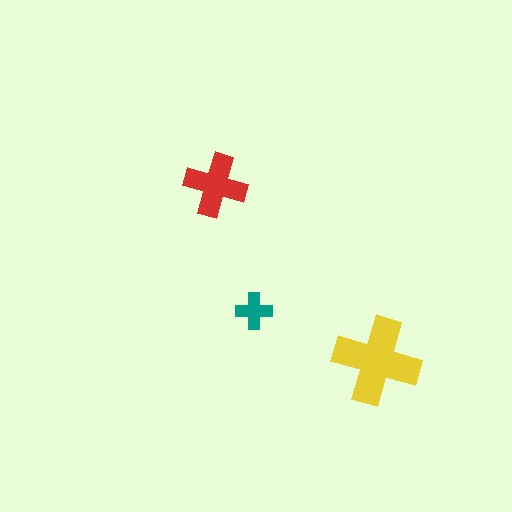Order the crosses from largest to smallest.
the yellow one, the red one, the teal one.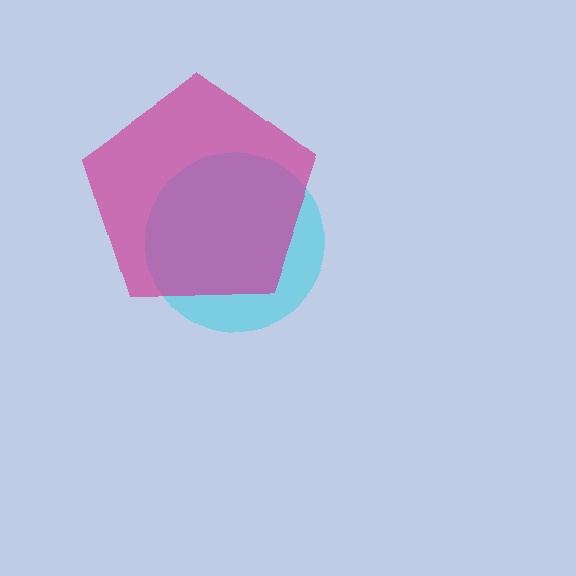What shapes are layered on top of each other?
The layered shapes are: a cyan circle, a magenta pentagon.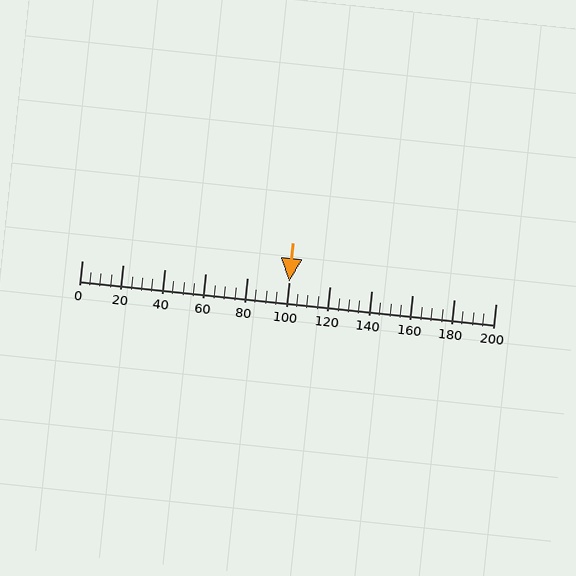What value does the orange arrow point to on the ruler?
The orange arrow points to approximately 100.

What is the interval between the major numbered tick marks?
The major tick marks are spaced 20 units apart.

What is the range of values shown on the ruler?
The ruler shows values from 0 to 200.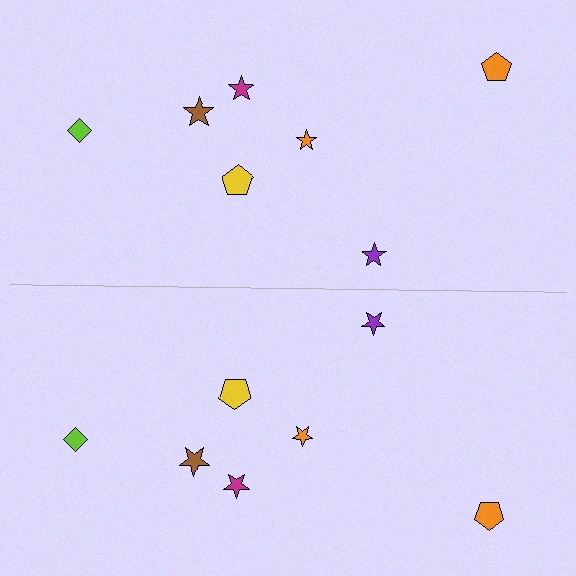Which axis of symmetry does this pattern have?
The pattern has a horizontal axis of symmetry running through the center of the image.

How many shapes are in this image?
There are 14 shapes in this image.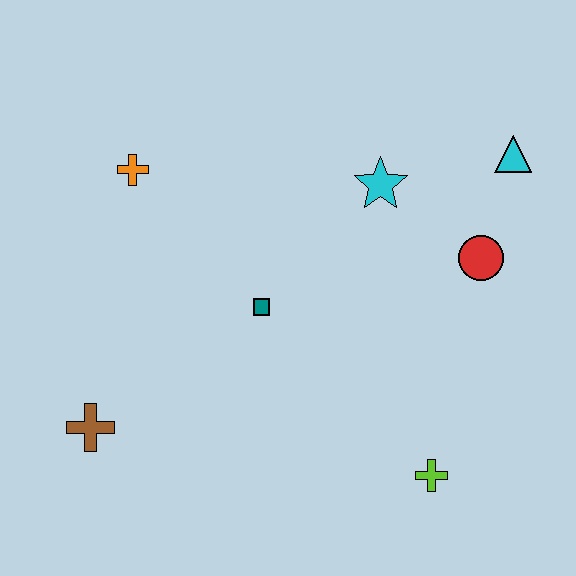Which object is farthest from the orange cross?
The lime cross is farthest from the orange cross.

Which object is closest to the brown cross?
The teal square is closest to the brown cross.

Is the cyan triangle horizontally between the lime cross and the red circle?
No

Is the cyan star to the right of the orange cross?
Yes